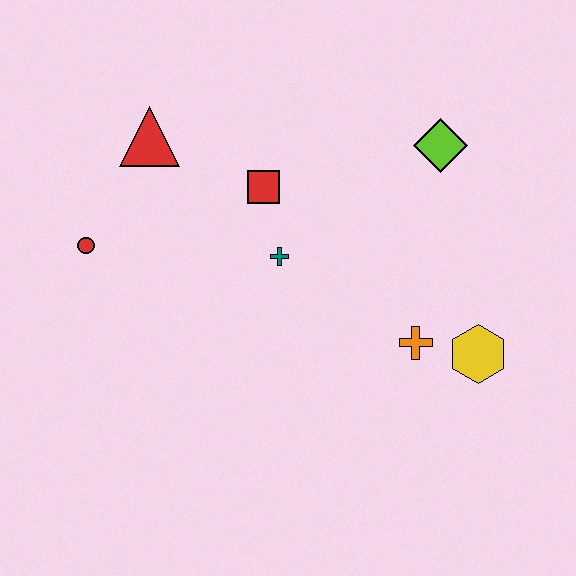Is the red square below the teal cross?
No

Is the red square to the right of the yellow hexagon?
No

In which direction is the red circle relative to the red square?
The red circle is to the left of the red square.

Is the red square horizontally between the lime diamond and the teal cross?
No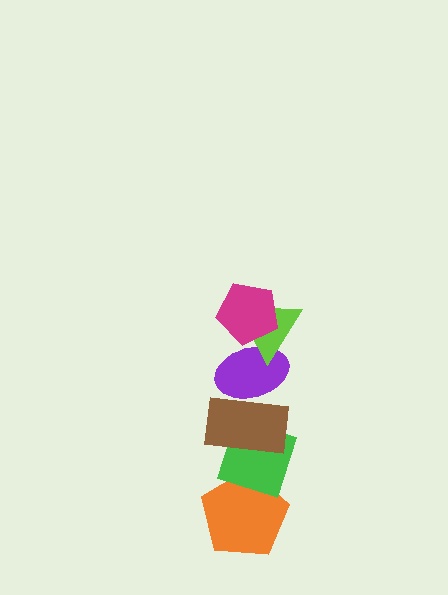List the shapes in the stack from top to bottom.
From top to bottom: the magenta pentagon, the lime triangle, the purple ellipse, the brown rectangle, the green diamond, the orange pentagon.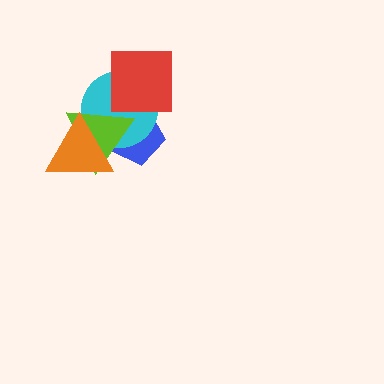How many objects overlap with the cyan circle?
4 objects overlap with the cyan circle.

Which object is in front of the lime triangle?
The orange triangle is in front of the lime triangle.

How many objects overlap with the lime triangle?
3 objects overlap with the lime triangle.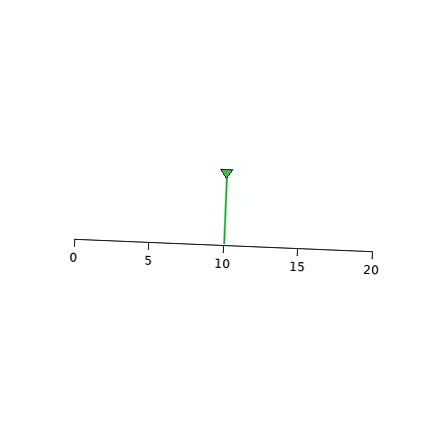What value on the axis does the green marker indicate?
The marker indicates approximately 10.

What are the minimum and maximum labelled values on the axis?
The axis runs from 0 to 20.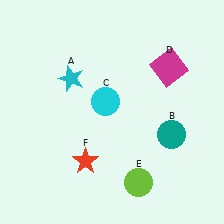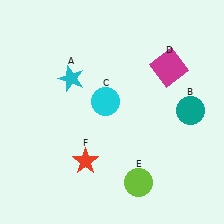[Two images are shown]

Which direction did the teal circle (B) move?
The teal circle (B) moved up.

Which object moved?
The teal circle (B) moved up.